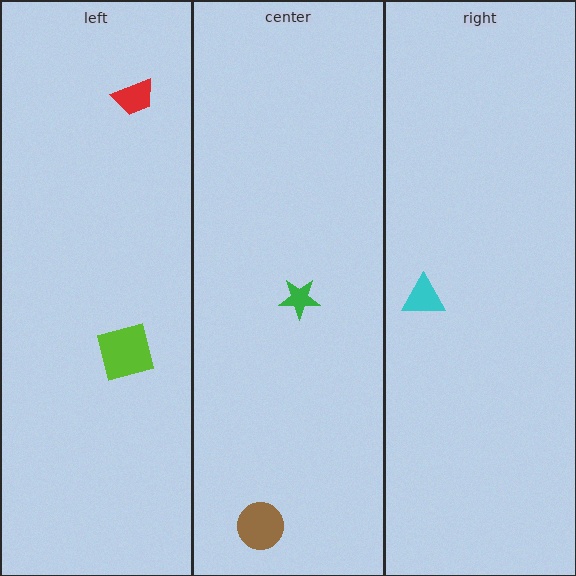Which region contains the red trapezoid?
The left region.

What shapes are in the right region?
The cyan triangle.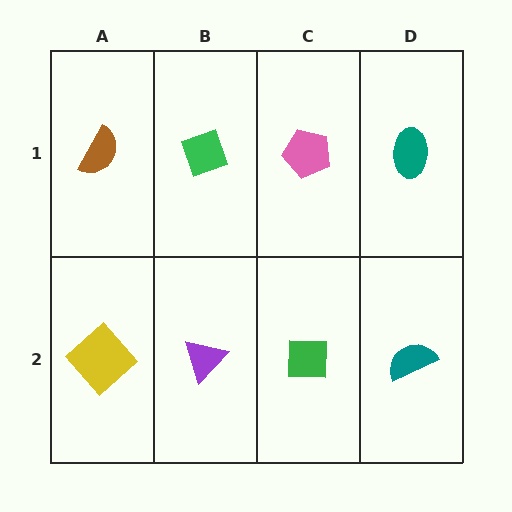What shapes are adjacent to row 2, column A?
A brown semicircle (row 1, column A), a purple triangle (row 2, column B).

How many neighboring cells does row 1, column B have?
3.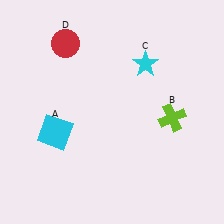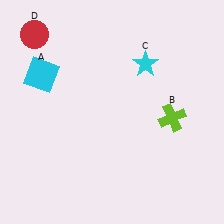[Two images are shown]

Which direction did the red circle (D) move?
The red circle (D) moved left.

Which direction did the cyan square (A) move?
The cyan square (A) moved up.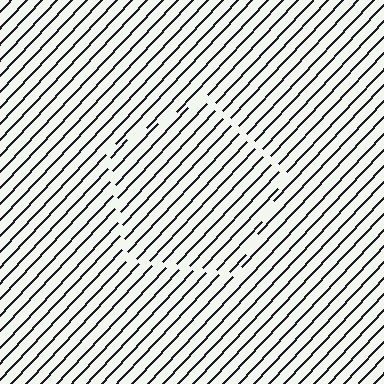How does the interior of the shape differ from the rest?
The interior of the shape contains the same grating, shifted by half a period — the contour is defined by the phase discontinuity where line-ends from the inner and outer gratings abut.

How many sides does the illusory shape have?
5 sides — the line-ends trace a pentagon.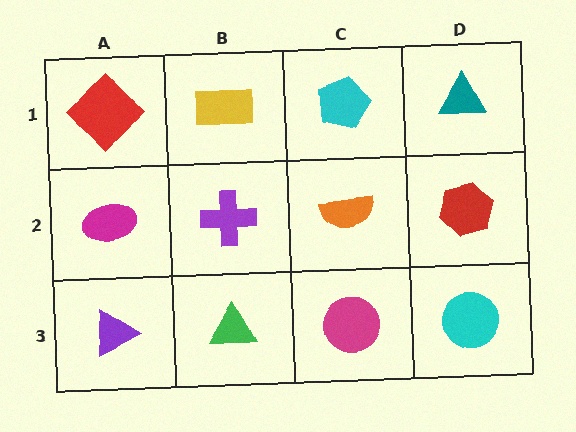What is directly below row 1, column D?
A red hexagon.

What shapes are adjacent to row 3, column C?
An orange semicircle (row 2, column C), a green triangle (row 3, column B), a cyan circle (row 3, column D).